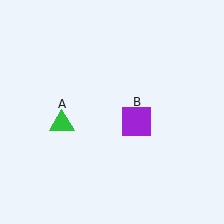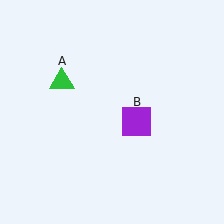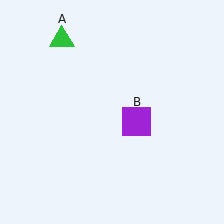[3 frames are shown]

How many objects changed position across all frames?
1 object changed position: green triangle (object A).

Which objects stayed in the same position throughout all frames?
Purple square (object B) remained stationary.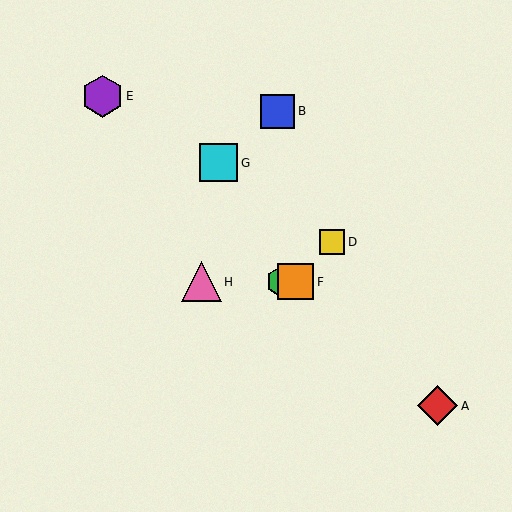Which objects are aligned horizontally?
Objects C, F, H are aligned horizontally.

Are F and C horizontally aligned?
Yes, both are at y≈282.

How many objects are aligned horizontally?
3 objects (C, F, H) are aligned horizontally.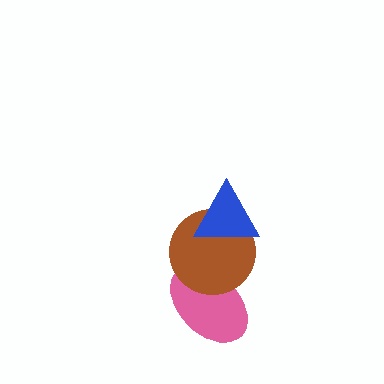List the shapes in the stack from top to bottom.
From top to bottom: the blue triangle, the brown circle, the pink ellipse.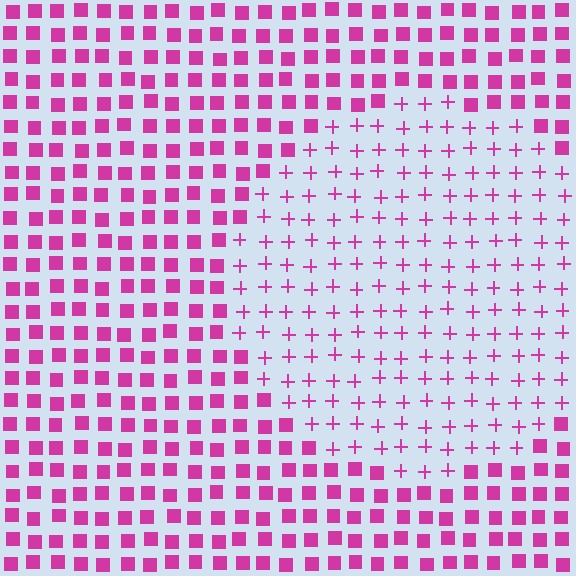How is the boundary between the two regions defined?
The boundary is defined by a change in element shape: plus signs inside vs. squares outside. All elements share the same color and spacing.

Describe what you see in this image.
The image is filled with small magenta elements arranged in a uniform grid. A circle-shaped region contains plus signs, while the surrounding area contains squares. The boundary is defined purely by the change in element shape.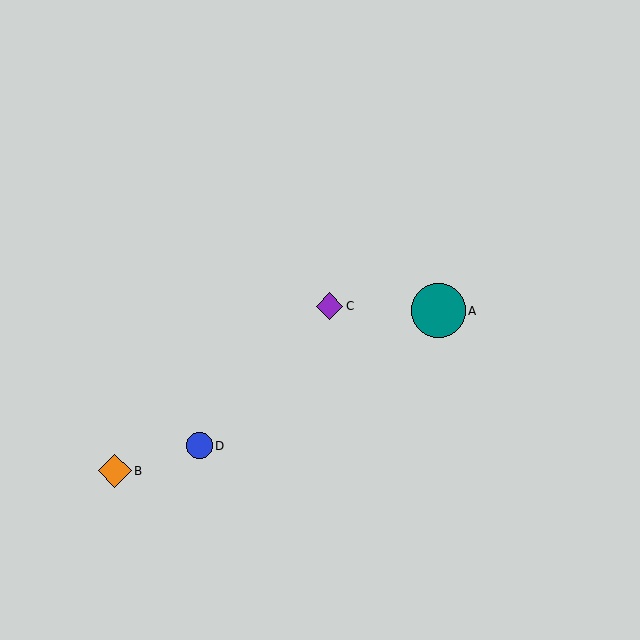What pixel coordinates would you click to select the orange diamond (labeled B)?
Click at (115, 471) to select the orange diamond B.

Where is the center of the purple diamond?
The center of the purple diamond is at (329, 306).